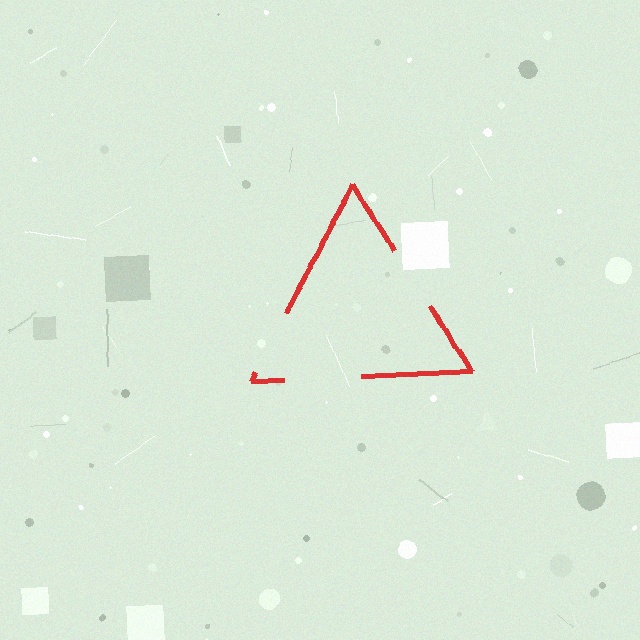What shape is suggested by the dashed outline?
The dashed outline suggests a triangle.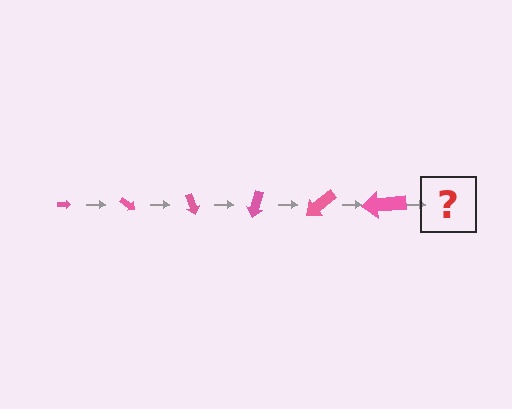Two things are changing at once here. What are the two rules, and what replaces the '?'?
The two rules are that the arrow grows larger each step and it rotates 35 degrees each step. The '?' should be an arrow, larger than the previous one and rotated 210 degrees from the start.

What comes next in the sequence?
The next element should be an arrow, larger than the previous one and rotated 210 degrees from the start.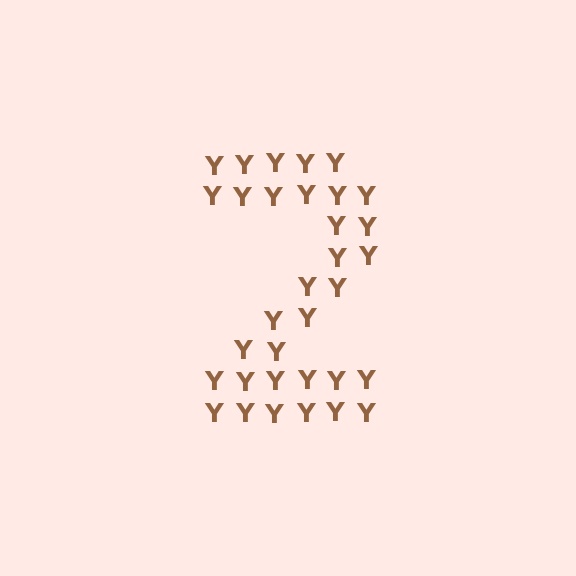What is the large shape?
The large shape is the digit 2.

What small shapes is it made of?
It is made of small letter Y's.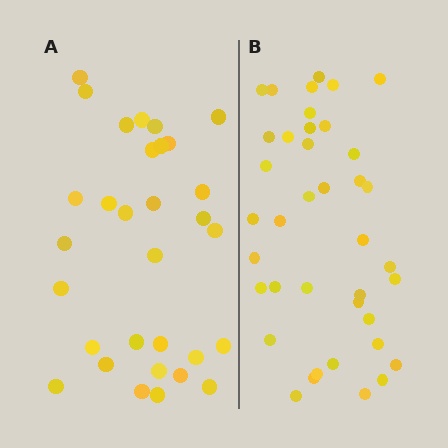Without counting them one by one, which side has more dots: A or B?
Region B (the right region) has more dots.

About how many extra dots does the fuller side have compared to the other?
Region B has roughly 8 or so more dots than region A.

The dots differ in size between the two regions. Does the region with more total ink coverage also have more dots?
No. Region A has more total ink coverage because its dots are larger, but region B actually contains more individual dots. Total area can be misleading — the number of items is what matters here.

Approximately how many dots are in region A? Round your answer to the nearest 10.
About 30 dots. (The exact count is 31, which rounds to 30.)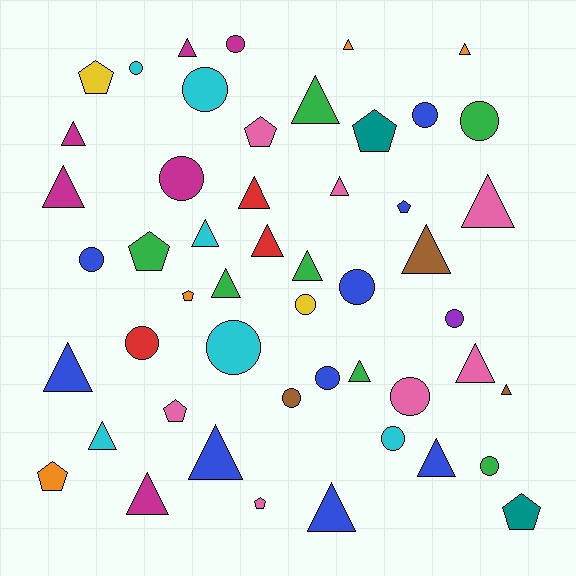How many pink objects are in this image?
There are 7 pink objects.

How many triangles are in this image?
There are 23 triangles.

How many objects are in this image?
There are 50 objects.